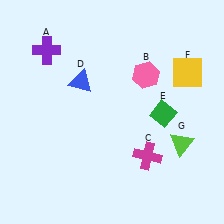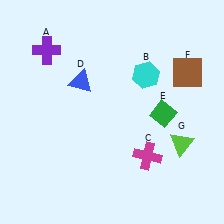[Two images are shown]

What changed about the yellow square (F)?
In Image 1, F is yellow. In Image 2, it changed to brown.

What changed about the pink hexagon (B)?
In Image 1, B is pink. In Image 2, it changed to cyan.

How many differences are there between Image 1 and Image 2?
There are 2 differences between the two images.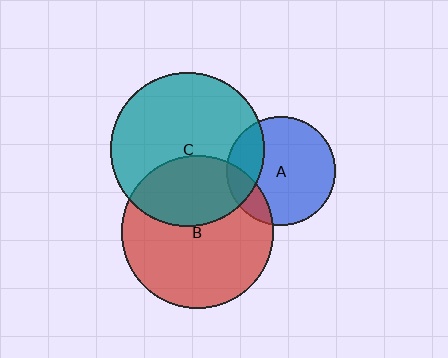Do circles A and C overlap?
Yes.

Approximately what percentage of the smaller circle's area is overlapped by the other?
Approximately 25%.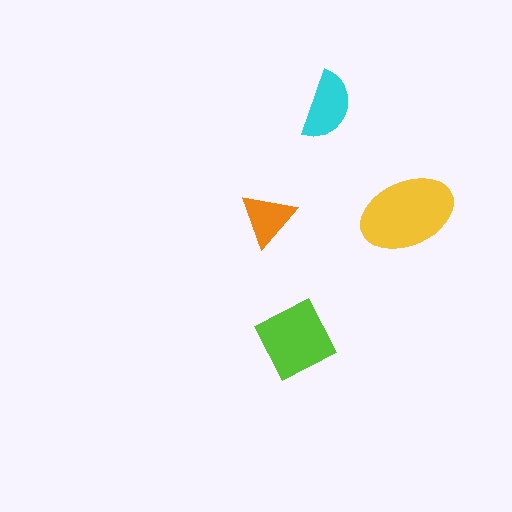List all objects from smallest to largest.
The orange triangle, the cyan semicircle, the lime square, the yellow ellipse.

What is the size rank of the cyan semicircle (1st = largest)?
3rd.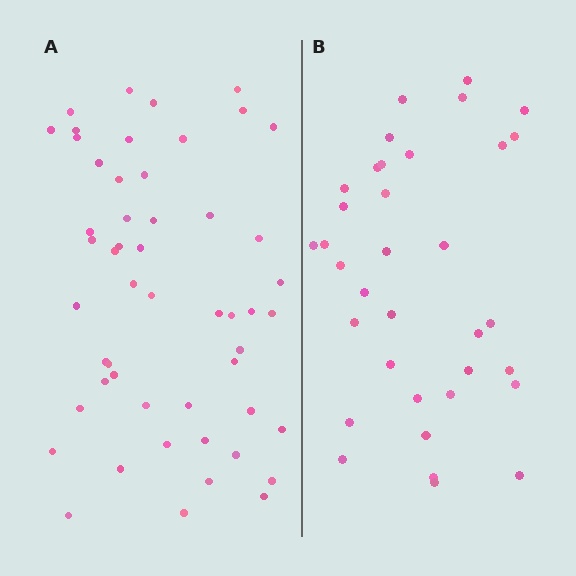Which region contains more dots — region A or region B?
Region A (the left region) has more dots.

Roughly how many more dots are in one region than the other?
Region A has approximately 15 more dots than region B.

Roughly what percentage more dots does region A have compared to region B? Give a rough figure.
About 50% more.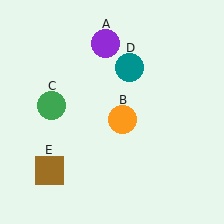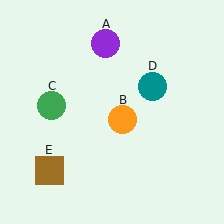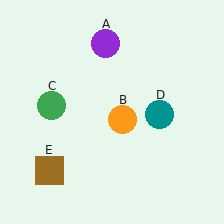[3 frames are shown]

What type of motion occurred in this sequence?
The teal circle (object D) rotated clockwise around the center of the scene.